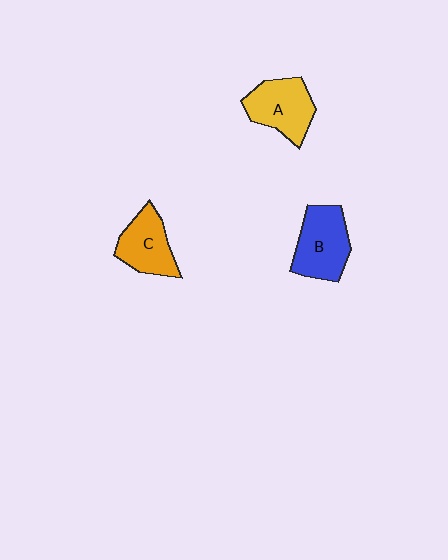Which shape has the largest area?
Shape B (blue).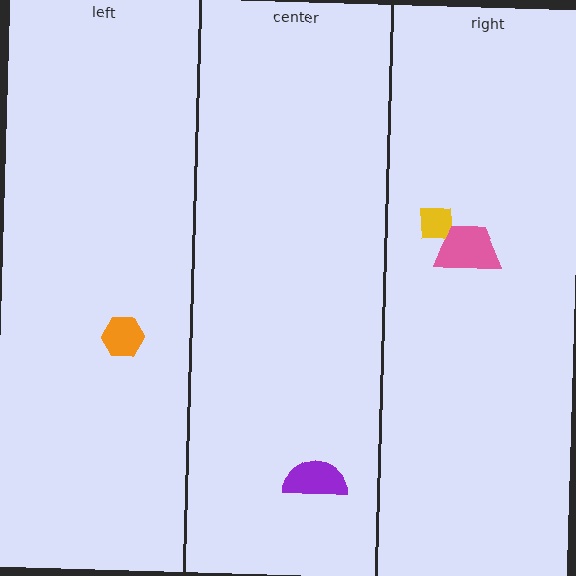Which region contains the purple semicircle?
The center region.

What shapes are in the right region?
The yellow square, the pink trapezoid.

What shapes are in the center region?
The purple semicircle.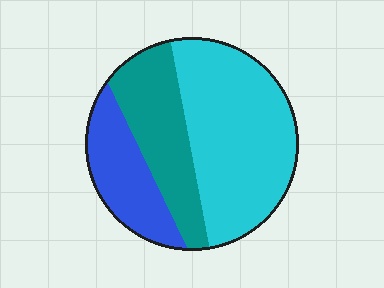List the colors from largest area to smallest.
From largest to smallest: cyan, teal, blue.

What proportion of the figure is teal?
Teal covers about 25% of the figure.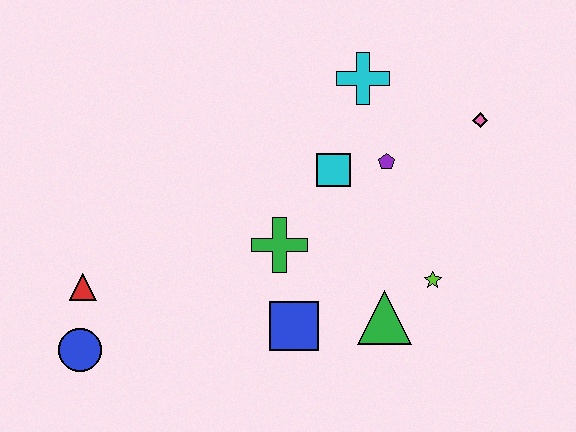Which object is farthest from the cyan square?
The blue circle is farthest from the cyan square.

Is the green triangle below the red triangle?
Yes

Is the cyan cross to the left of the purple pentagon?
Yes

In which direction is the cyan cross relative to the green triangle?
The cyan cross is above the green triangle.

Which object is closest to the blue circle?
The red triangle is closest to the blue circle.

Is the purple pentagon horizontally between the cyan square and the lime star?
Yes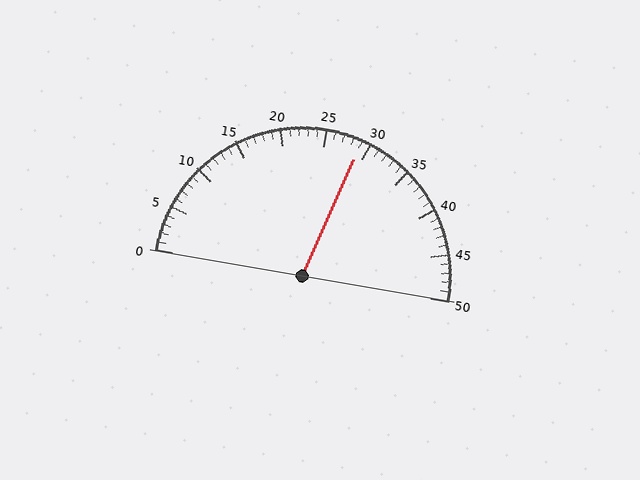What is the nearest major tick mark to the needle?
The nearest major tick mark is 30.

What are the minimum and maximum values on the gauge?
The gauge ranges from 0 to 50.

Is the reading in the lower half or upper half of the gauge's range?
The reading is in the upper half of the range (0 to 50).